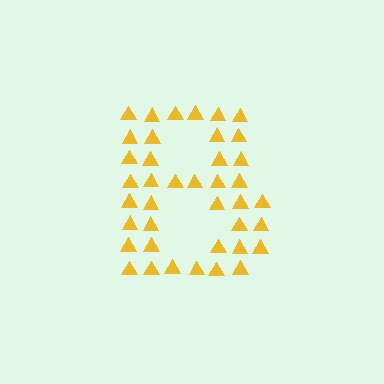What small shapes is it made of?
It is made of small triangles.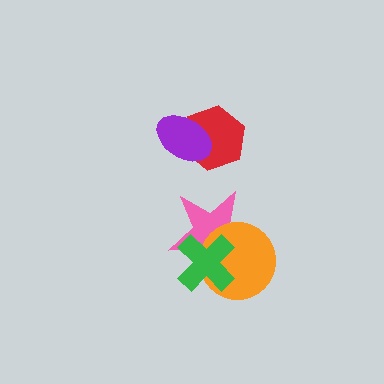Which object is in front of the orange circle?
The green cross is in front of the orange circle.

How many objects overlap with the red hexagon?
1 object overlaps with the red hexagon.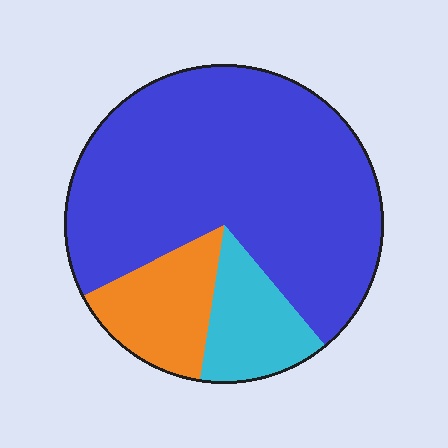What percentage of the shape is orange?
Orange covers around 15% of the shape.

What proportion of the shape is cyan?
Cyan takes up about one eighth (1/8) of the shape.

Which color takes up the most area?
Blue, at roughly 70%.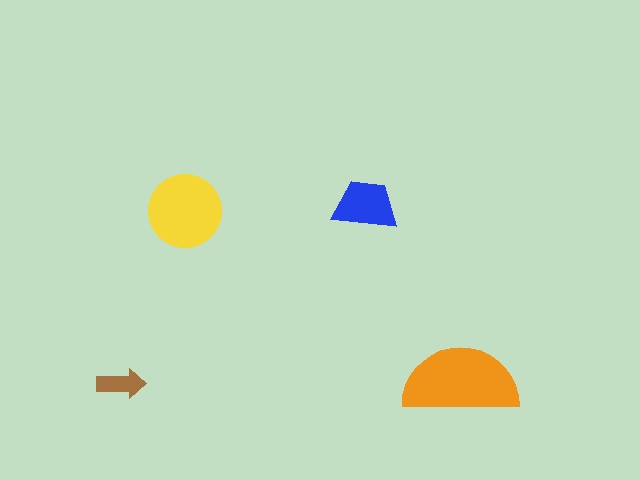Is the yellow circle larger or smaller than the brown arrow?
Larger.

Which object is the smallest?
The brown arrow.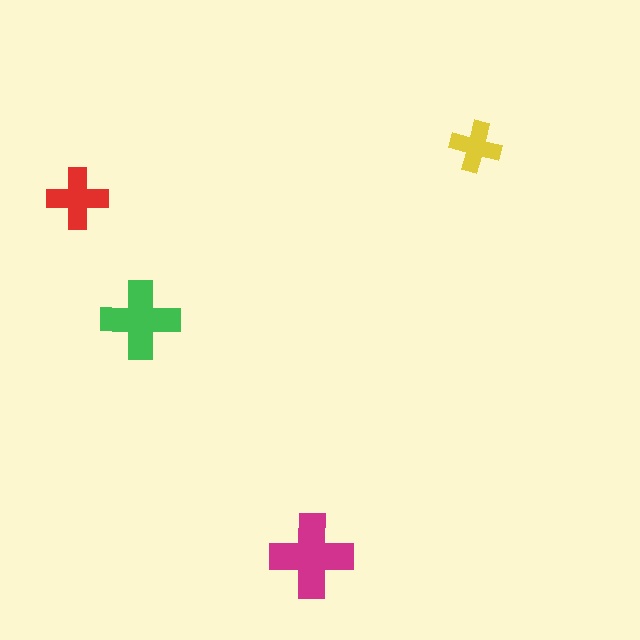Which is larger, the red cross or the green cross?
The green one.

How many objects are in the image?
There are 4 objects in the image.